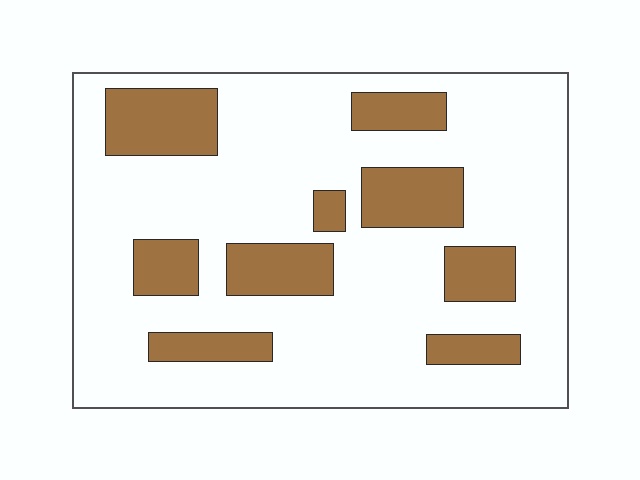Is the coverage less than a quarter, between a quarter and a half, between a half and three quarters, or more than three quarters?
Less than a quarter.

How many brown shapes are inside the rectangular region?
9.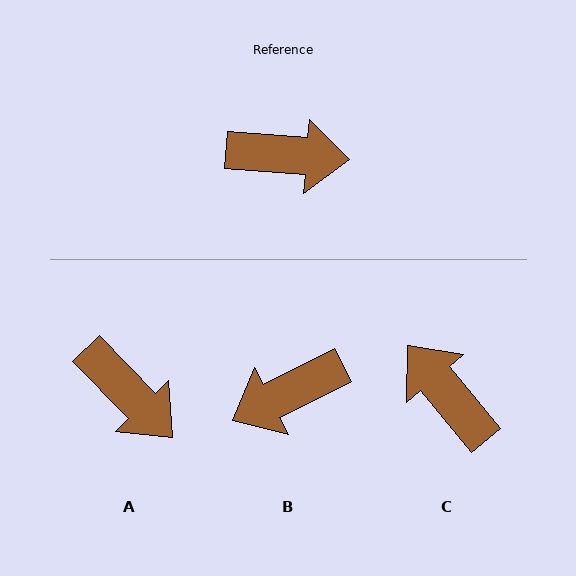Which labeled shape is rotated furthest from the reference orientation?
B, about 149 degrees away.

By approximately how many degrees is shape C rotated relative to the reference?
Approximately 134 degrees counter-clockwise.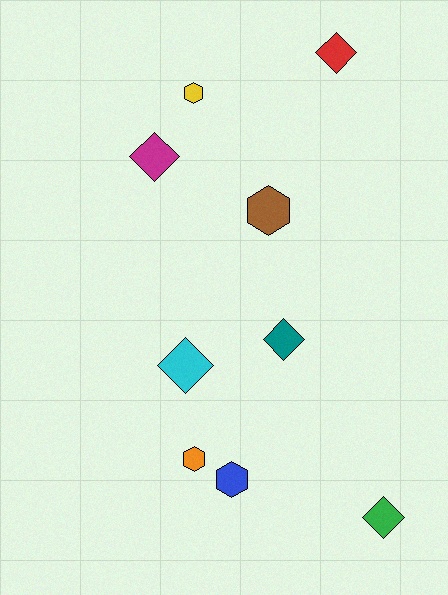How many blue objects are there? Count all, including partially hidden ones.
There is 1 blue object.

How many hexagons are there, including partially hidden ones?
There are 4 hexagons.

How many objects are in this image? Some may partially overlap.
There are 9 objects.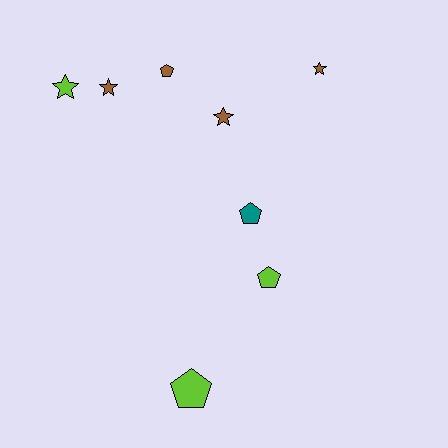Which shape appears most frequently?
Star, with 4 objects.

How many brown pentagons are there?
There is 1 brown pentagon.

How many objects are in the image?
There are 8 objects.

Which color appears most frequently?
Brown, with 4 objects.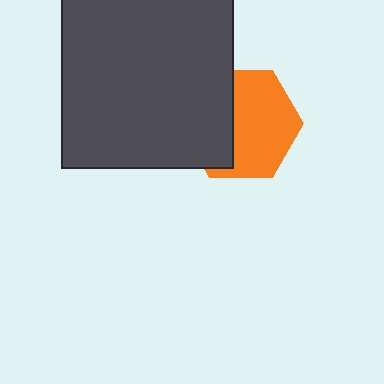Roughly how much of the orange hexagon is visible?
About half of it is visible (roughly 60%).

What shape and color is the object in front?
The object in front is a dark gray square.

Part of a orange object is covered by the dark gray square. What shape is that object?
It is a hexagon.